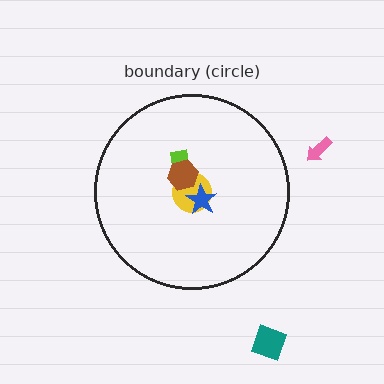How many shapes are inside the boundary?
4 inside, 2 outside.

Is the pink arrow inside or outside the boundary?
Outside.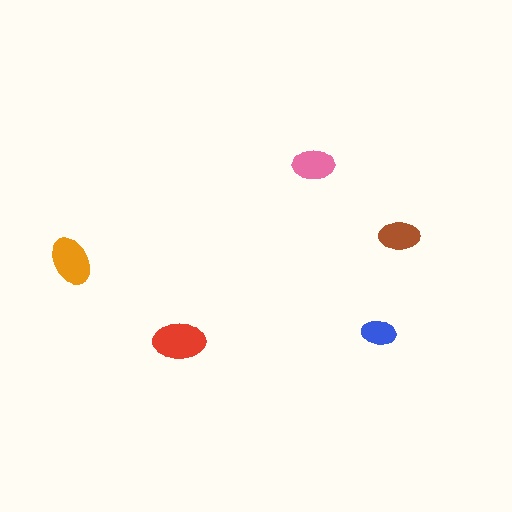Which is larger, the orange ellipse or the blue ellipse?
The orange one.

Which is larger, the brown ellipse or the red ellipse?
The red one.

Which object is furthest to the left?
The orange ellipse is leftmost.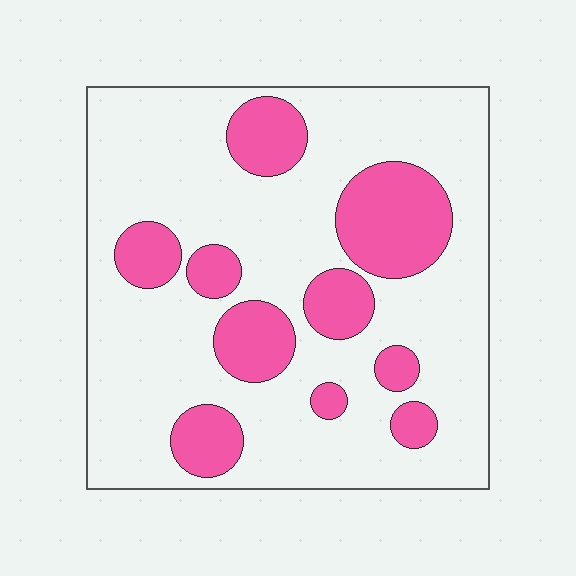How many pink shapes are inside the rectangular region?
10.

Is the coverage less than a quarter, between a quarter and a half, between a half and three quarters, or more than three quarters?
Less than a quarter.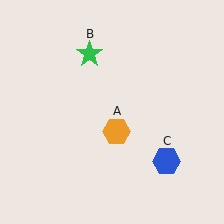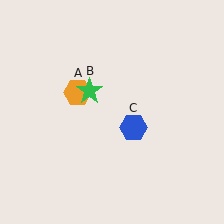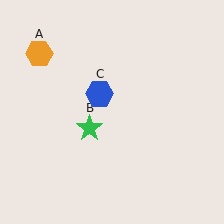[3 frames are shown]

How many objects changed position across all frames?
3 objects changed position: orange hexagon (object A), green star (object B), blue hexagon (object C).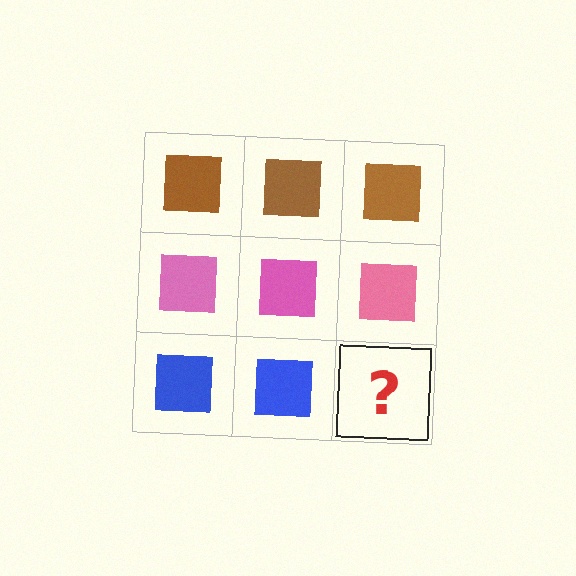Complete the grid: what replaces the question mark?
The question mark should be replaced with a blue square.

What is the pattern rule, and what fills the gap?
The rule is that each row has a consistent color. The gap should be filled with a blue square.